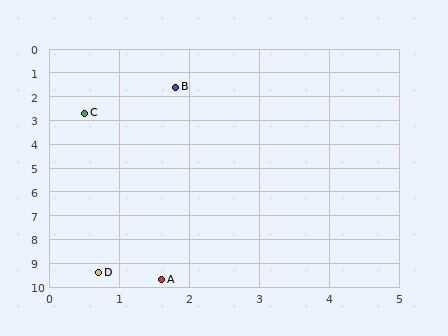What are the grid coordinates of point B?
Point B is at approximately (1.8, 1.6).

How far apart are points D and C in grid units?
Points D and C are about 6.7 grid units apart.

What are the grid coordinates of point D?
Point D is at approximately (0.7, 9.4).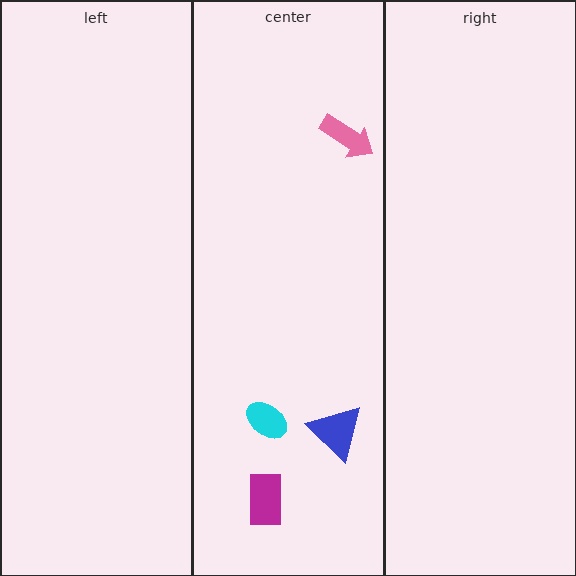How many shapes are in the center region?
4.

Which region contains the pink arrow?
The center region.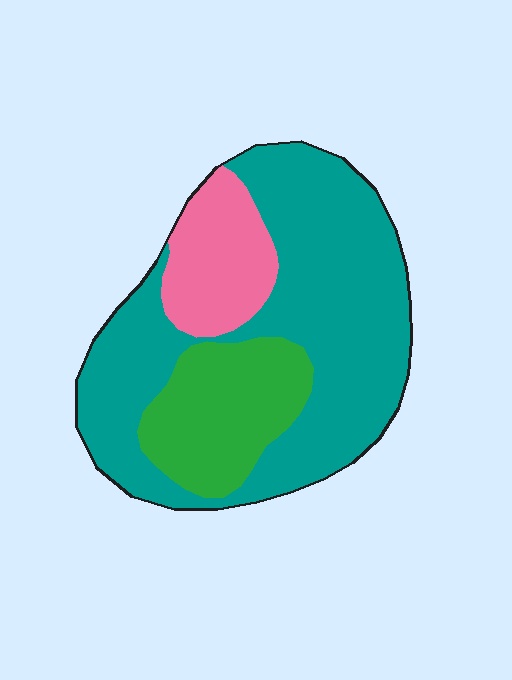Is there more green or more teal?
Teal.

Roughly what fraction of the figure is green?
Green covers about 20% of the figure.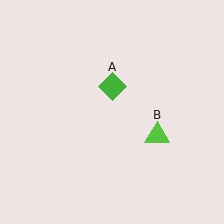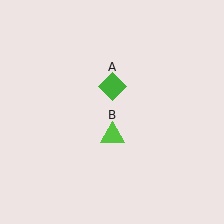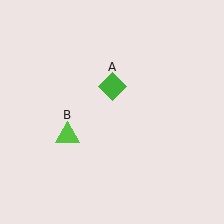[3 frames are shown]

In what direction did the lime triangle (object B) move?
The lime triangle (object B) moved left.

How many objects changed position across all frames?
1 object changed position: lime triangle (object B).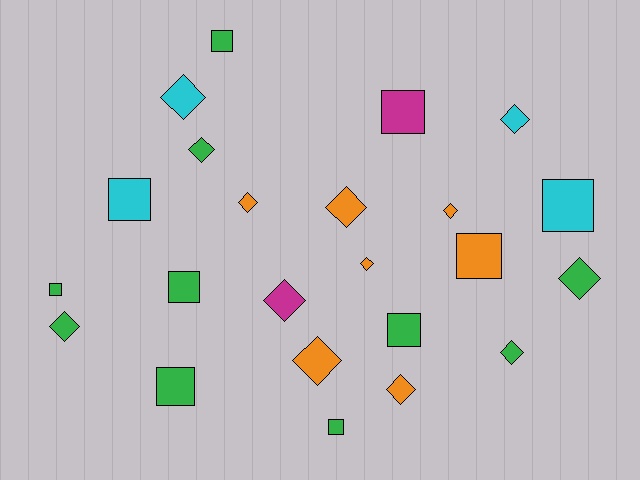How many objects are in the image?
There are 23 objects.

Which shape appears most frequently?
Diamond, with 13 objects.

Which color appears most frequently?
Green, with 10 objects.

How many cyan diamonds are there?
There are 2 cyan diamonds.